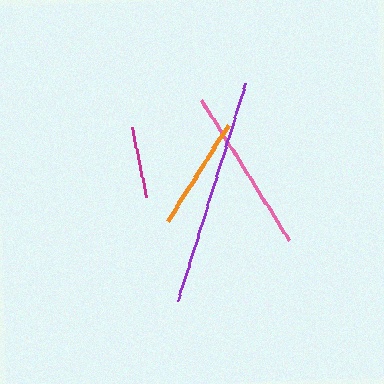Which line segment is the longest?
The purple line is the longest at approximately 228 pixels.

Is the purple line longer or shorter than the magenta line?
The purple line is longer than the magenta line.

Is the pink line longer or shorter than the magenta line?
The pink line is longer than the magenta line.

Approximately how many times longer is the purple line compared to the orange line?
The purple line is approximately 2.0 times the length of the orange line.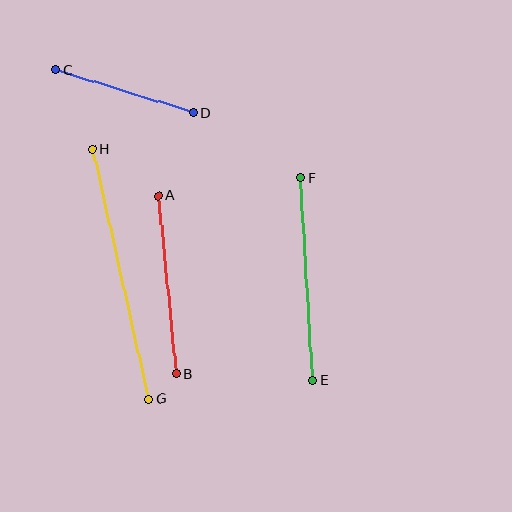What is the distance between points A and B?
The distance is approximately 179 pixels.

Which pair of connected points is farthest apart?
Points G and H are farthest apart.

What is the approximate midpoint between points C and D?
The midpoint is at approximately (124, 91) pixels.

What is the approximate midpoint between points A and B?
The midpoint is at approximately (167, 285) pixels.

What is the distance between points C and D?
The distance is approximately 144 pixels.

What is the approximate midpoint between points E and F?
The midpoint is at approximately (307, 279) pixels.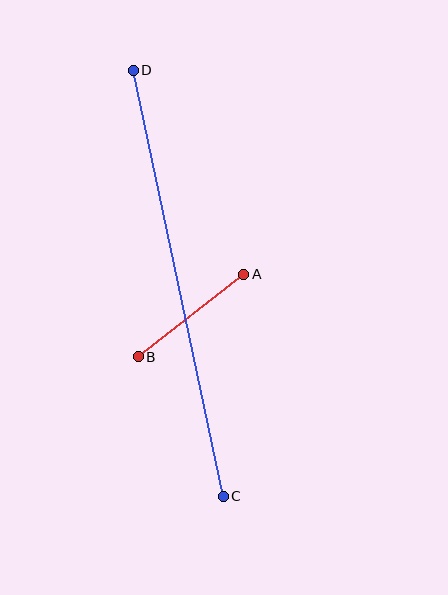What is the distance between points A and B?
The distance is approximately 134 pixels.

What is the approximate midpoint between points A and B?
The midpoint is at approximately (191, 315) pixels.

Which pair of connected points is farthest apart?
Points C and D are farthest apart.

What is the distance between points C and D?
The distance is approximately 435 pixels.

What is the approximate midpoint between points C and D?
The midpoint is at approximately (178, 283) pixels.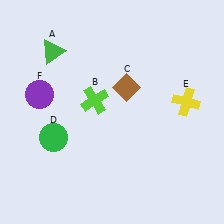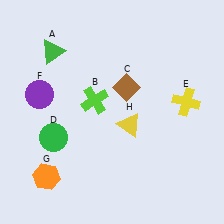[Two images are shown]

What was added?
An orange hexagon (G), a yellow triangle (H) were added in Image 2.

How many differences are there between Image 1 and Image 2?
There are 2 differences between the two images.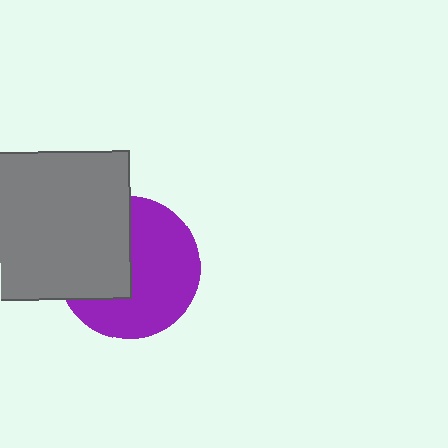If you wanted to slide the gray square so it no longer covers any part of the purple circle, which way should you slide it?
Slide it left — that is the most direct way to separate the two shapes.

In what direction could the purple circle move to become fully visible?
The purple circle could move right. That would shift it out from behind the gray square entirely.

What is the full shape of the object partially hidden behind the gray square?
The partially hidden object is a purple circle.